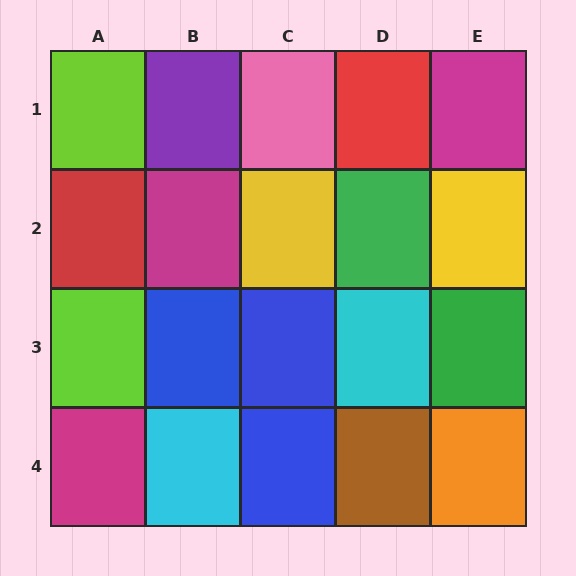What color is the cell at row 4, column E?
Orange.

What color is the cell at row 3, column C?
Blue.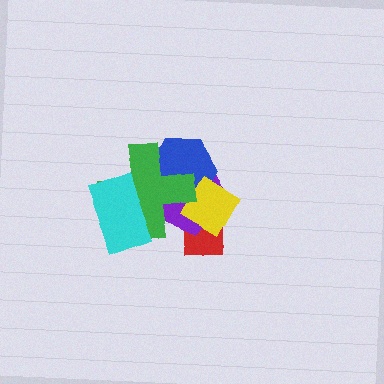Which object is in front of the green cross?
The cyan rectangle is in front of the green cross.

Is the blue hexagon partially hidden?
Yes, it is partially covered by another shape.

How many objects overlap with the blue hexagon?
3 objects overlap with the blue hexagon.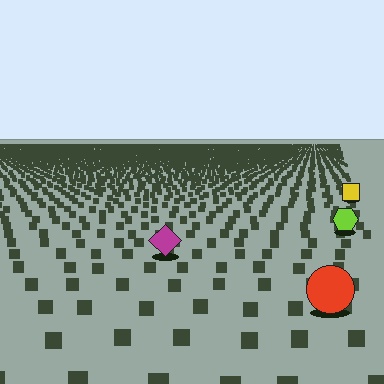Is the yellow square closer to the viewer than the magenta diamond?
No. The magenta diamond is closer — you can tell from the texture gradient: the ground texture is coarser near it.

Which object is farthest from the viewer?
The yellow square is farthest from the viewer. It appears smaller and the ground texture around it is denser.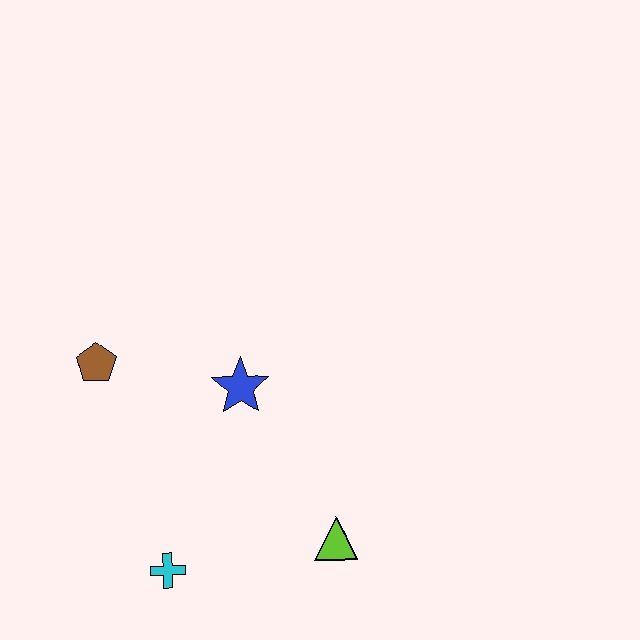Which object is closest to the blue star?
The brown pentagon is closest to the blue star.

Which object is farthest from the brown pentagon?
The lime triangle is farthest from the brown pentagon.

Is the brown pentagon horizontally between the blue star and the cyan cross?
No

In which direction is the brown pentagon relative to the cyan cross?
The brown pentagon is above the cyan cross.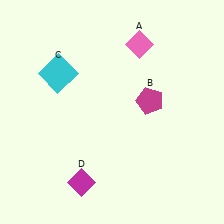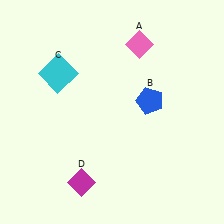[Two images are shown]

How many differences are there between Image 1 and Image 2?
There is 1 difference between the two images.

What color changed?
The pentagon (B) changed from magenta in Image 1 to blue in Image 2.